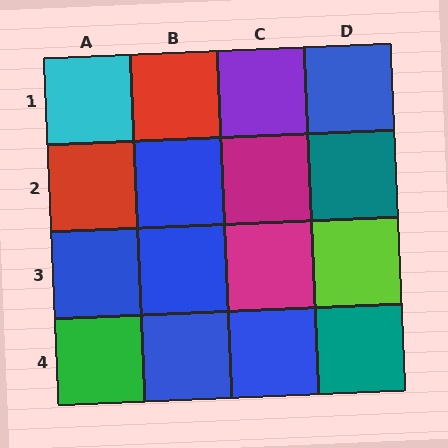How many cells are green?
1 cell is green.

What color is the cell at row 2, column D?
Teal.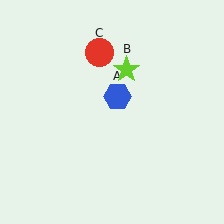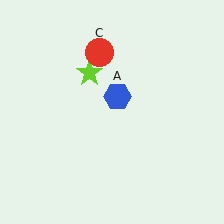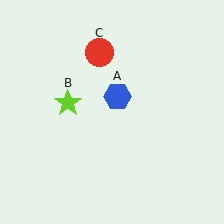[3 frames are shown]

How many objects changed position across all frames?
1 object changed position: lime star (object B).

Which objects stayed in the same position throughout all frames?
Blue hexagon (object A) and red circle (object C) remained stationary.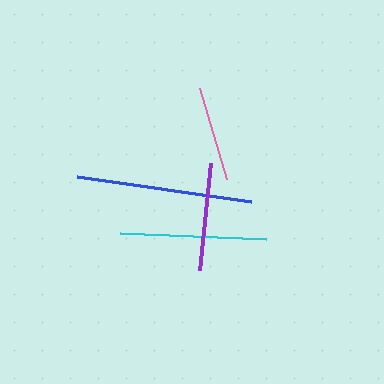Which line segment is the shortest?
The pink line is the shortest at approximately 95 pixels.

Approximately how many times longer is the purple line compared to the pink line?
The purple line is approximately 1.1 times the length of the pink line.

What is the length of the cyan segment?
The cyan segment is approximately 145 pixels long.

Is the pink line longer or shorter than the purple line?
The purple line is longer than the pink line.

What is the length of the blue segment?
The blue segment is approximately 176 pixels long.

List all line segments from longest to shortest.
From longest to shortest: blue, cyan, purple, pink.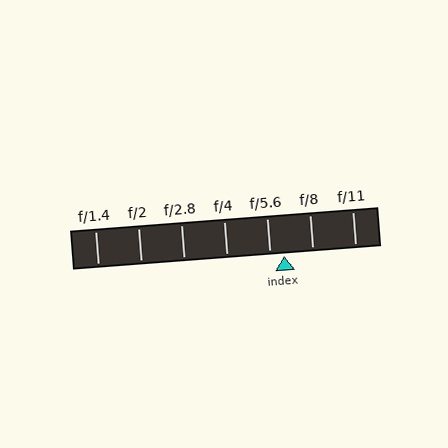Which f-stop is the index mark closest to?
The index mark is closest to f/5.6.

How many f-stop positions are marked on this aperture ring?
There are 7 f-stop positions marked.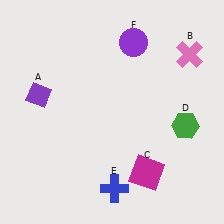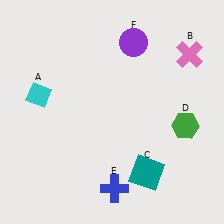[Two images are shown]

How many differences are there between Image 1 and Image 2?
There are 2 differences between the two images.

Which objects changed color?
A changed from purple to cyan. C changed from magenta to teal.